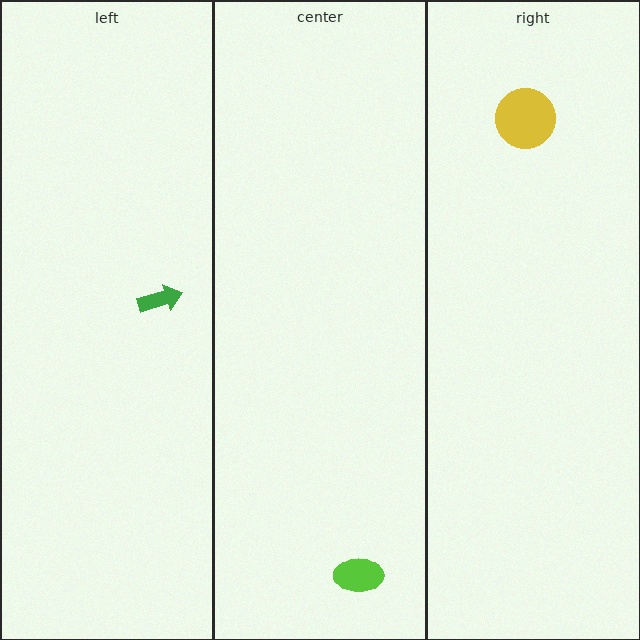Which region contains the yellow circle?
The right region.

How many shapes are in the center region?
1.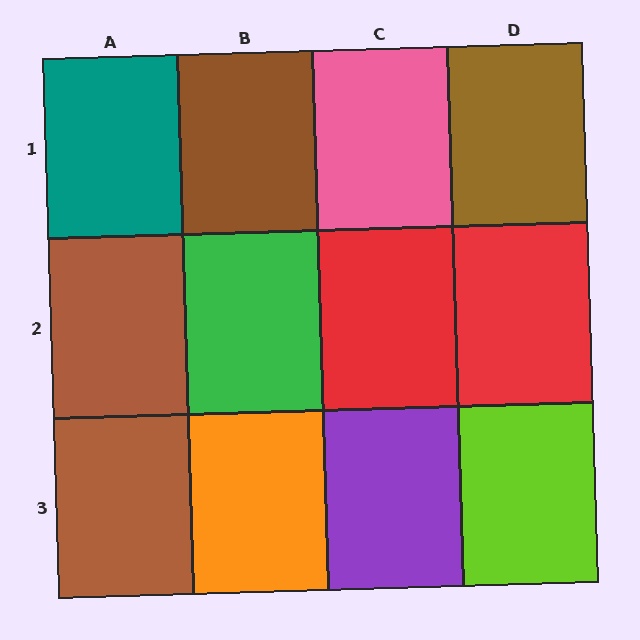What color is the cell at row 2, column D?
Red.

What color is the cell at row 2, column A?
Brown.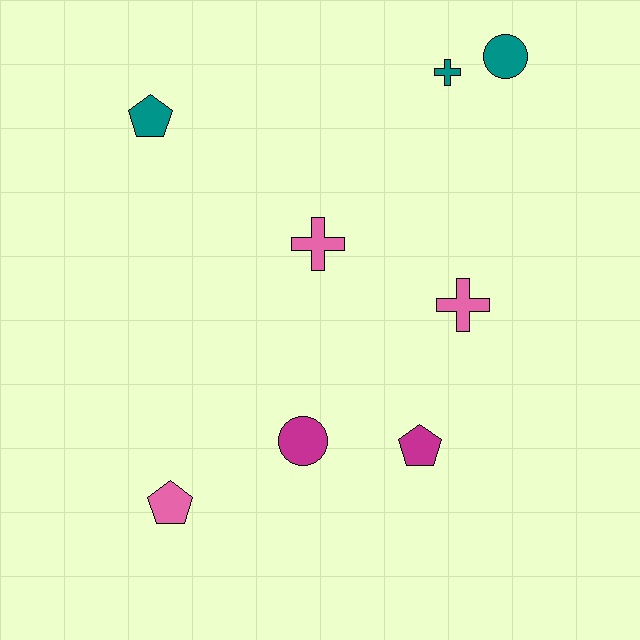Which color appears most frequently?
Pink, with 3 objects.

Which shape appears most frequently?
Cross, with 3 objects.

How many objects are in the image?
There are 8 objects.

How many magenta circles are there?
There is 1 magenta circle.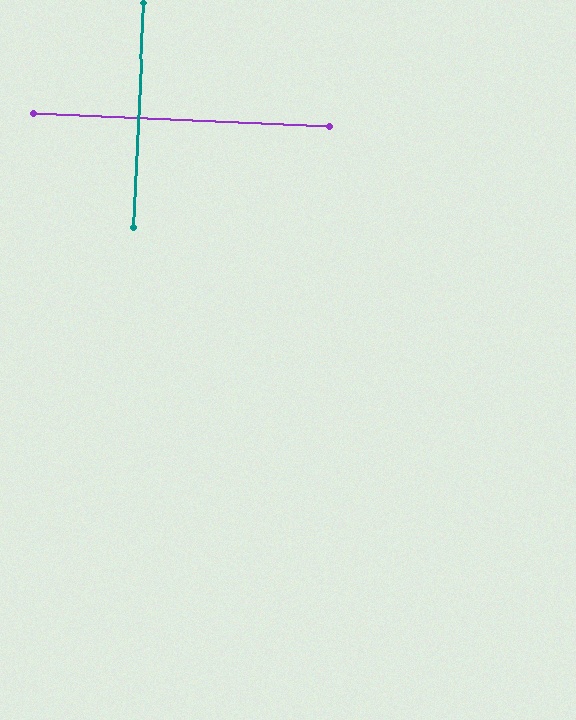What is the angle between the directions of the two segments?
Approximately 90 degrees.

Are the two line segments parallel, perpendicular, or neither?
Perpendicular — they meet at approximately 90°.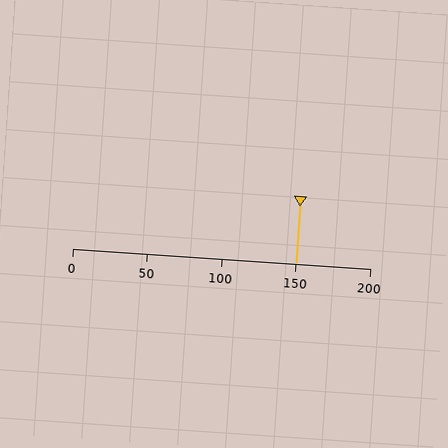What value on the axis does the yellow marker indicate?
The marker indicates approximately 150.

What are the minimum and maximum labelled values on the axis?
The axis runs from 0 to 200.